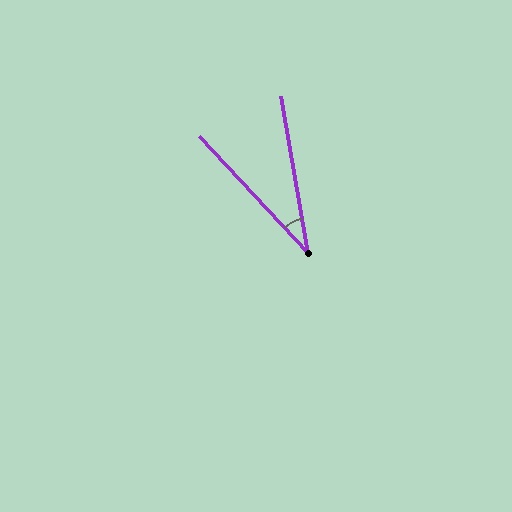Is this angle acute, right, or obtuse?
It is acute.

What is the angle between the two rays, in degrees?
Approximately 33 degrees.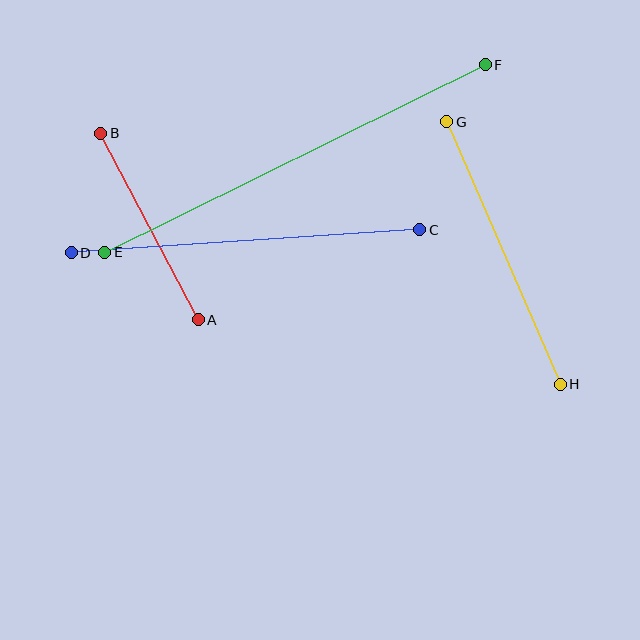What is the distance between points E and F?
The distance is approximately 424 pixels.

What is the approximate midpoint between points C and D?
The midpoint is at approximately (245, 241) pixels.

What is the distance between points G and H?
The distance is approximately 286 pixels.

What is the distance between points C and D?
The distance is approximately 349 pixels.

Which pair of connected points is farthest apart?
Points E and F are farthest apart.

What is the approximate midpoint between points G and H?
The midpoint is at approximately (503, 253) pixels.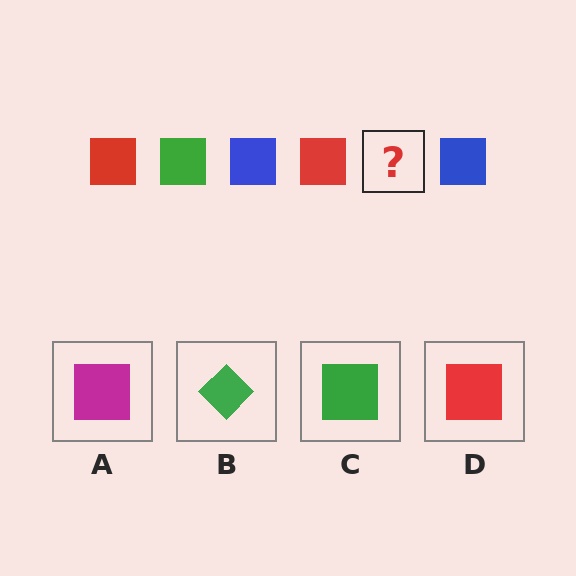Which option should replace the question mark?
Option C.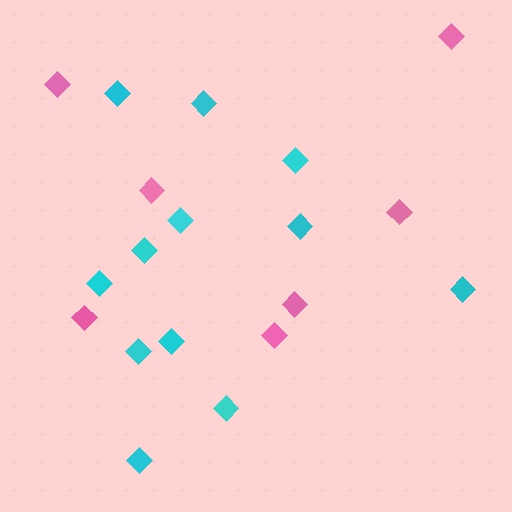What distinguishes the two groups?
There are 2 groups: one group of pink diamonds (7) and one group of cyan diamonds (12).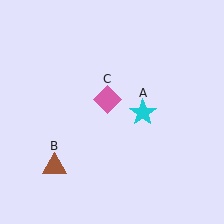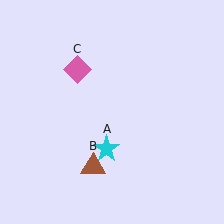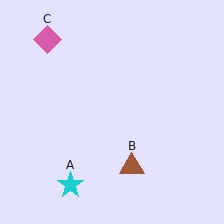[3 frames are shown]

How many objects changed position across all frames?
3 objects changed position: cyan star (object A), brown triangle (object B), pink diamond (object C).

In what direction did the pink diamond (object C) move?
The pink diamond (object C) moved up and to the left.